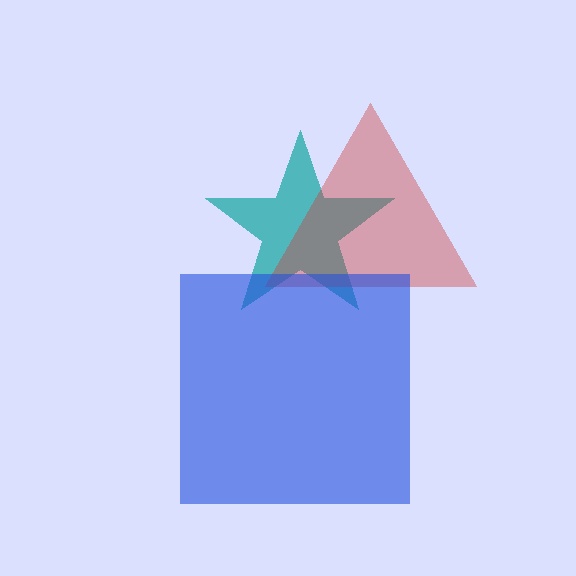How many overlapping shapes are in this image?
There are 3 overlapping shapes in the image.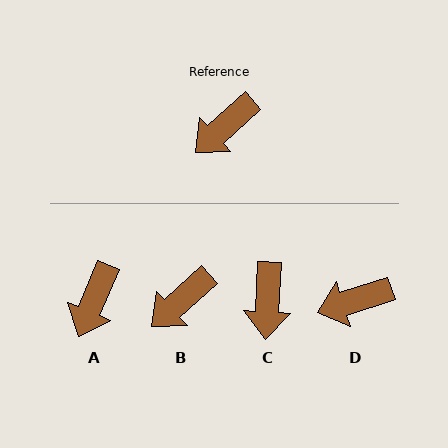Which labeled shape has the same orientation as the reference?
B.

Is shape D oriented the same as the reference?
No, it is off by about 24 degrees.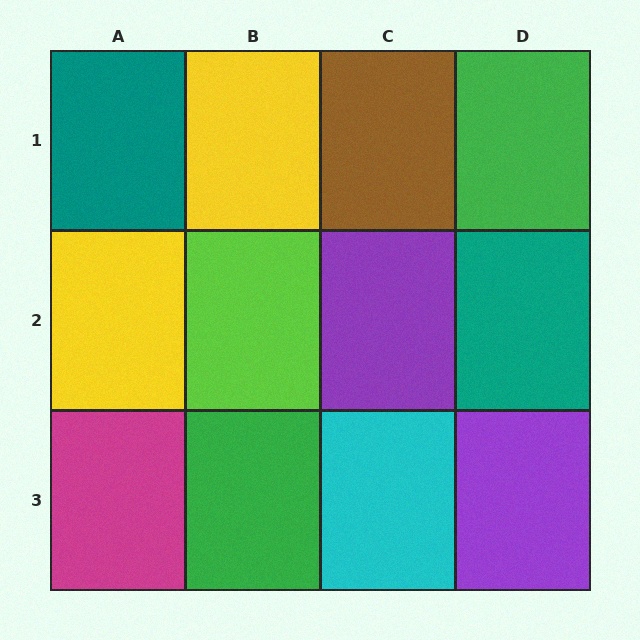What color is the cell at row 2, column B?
Lime.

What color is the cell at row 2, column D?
Teal.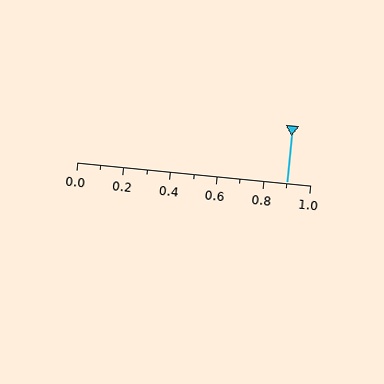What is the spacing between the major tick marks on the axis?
The major ticks are spaced 0.2 apart.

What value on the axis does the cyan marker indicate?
The marker indicates approximately 0.9.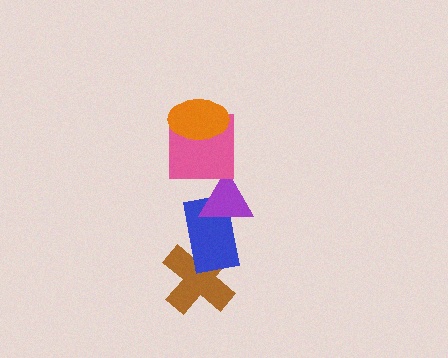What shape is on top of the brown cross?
The blue rectangle is on top of the brown cross.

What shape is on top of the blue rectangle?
The purple triangle is on top of the blue rectangle.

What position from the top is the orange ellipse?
The orange ellipse is 1st from the top.